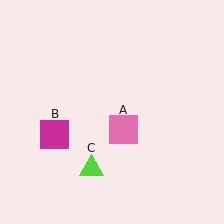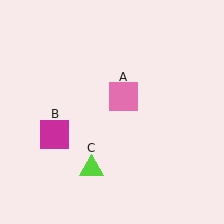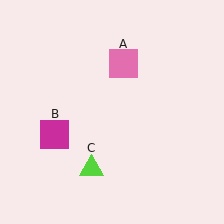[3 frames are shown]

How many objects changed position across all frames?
1 object changed position: pink square (object A).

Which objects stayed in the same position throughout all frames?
Magenta square (object B) and lime triangle (object C) remained stationary.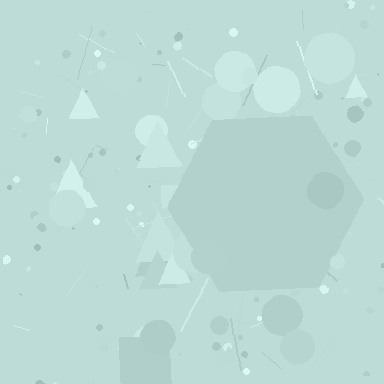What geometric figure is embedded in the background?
A hexagon is embedded in the background.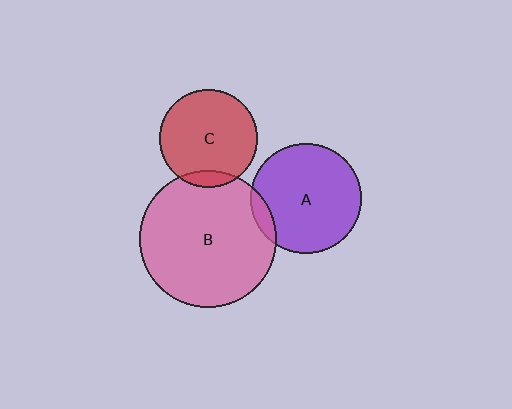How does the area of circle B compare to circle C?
Approximately 1.9 times.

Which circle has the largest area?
Circle B (pink).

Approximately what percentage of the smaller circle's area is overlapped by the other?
Approximately 10%.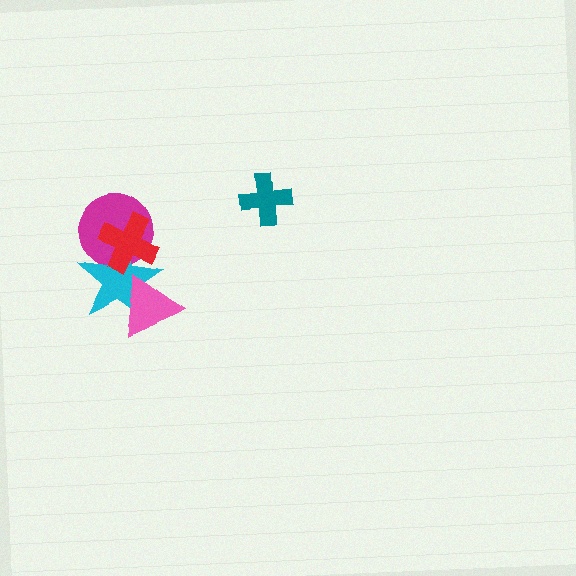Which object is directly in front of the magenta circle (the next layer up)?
The cyan star is directly in front of the magenta circle.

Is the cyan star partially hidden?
Yes, it is partially covered by another shape.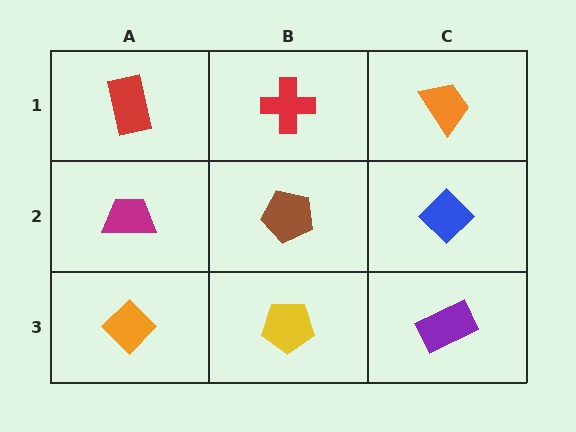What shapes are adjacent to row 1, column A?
A magenta trapezoid (row 2, column A), a red cross (row 1, column B).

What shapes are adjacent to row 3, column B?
A brown pentagon (row 2, column B), an orange diamond (row 3, column A), a purple rectangle (row 3, column C).